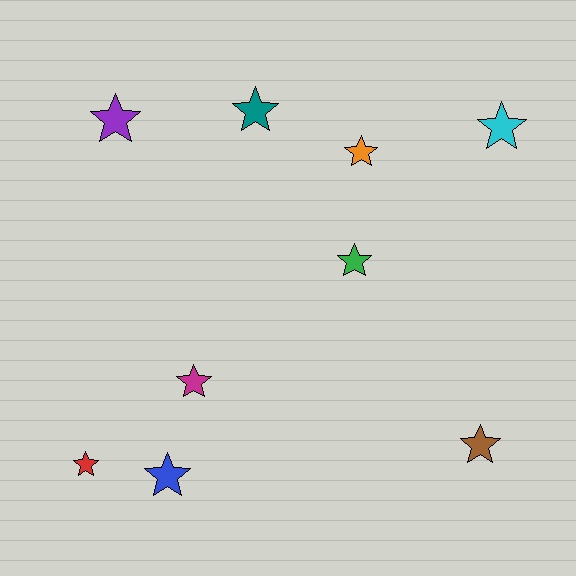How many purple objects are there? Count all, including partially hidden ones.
There is 1 purple object.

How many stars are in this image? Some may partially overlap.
There are 9 stars.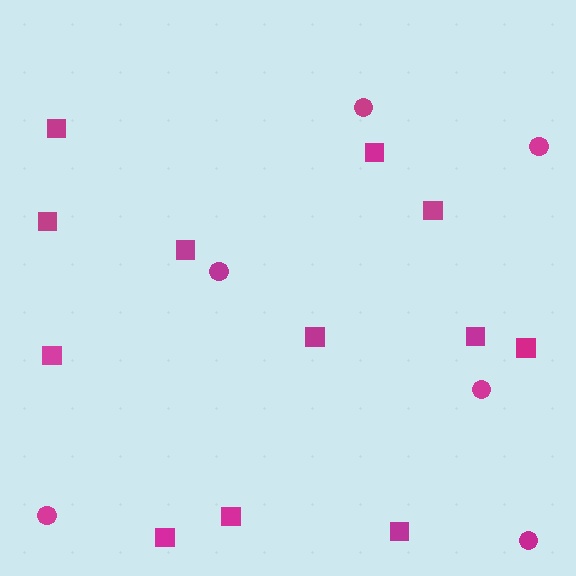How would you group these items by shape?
There are 2 groups: one group of squares (12) and one group of circles (6).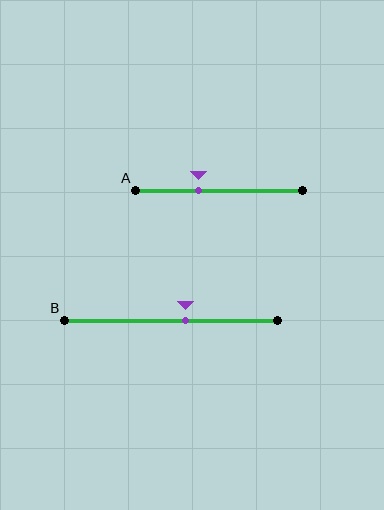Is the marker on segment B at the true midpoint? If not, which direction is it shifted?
No, the marker on segment B is shifted to the right by about 7% of the segment length.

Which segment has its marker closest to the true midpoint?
Segment B has its marker closest to the true midpoint.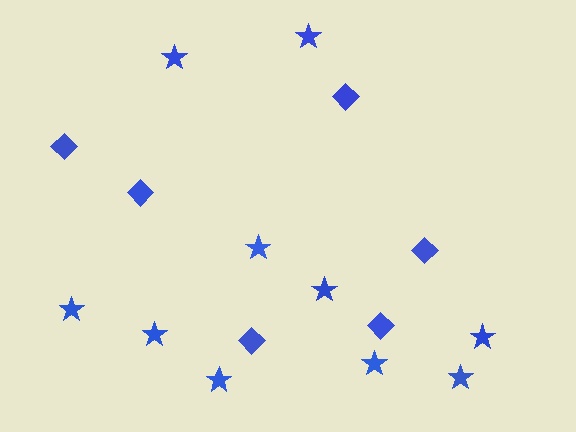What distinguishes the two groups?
There are 2 groups: one group of stars (10) and one group of diamonds (6).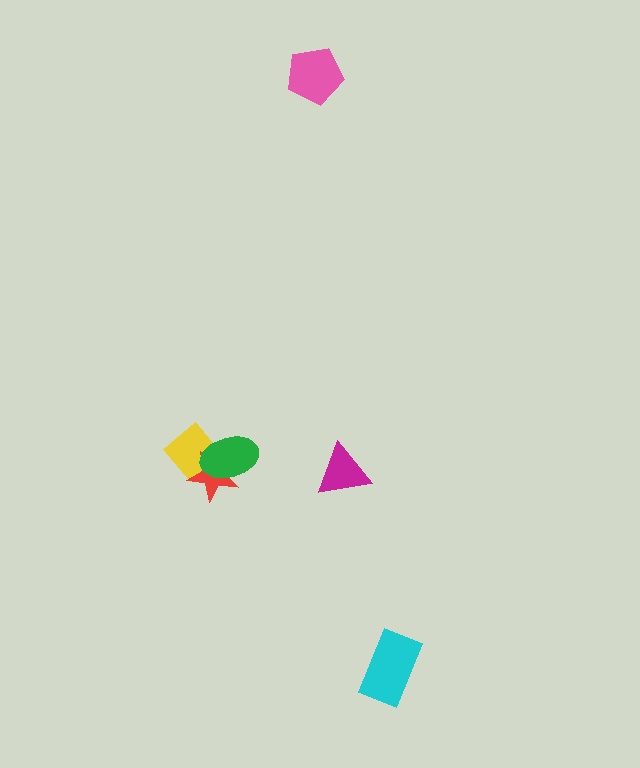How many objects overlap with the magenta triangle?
0 objects overlap with the magenta triangle.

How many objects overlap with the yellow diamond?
2 objects overlap with the yellow diamond.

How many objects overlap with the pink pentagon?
0 objects overlap with the pink pentagon.